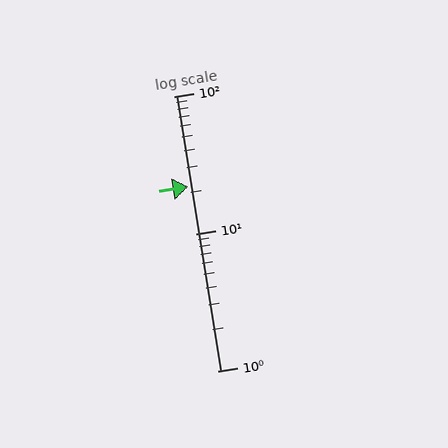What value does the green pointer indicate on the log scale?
The pointer indicates approximately 22.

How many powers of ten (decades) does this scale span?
The scale spans 2 decades, from 1 to 100.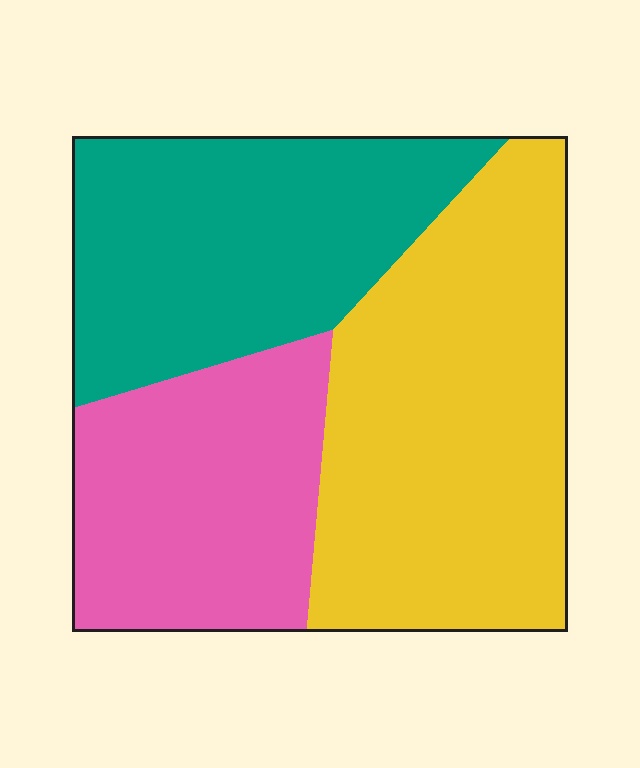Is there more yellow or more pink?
Yellow.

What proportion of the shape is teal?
Teal takes up about one third (1/3) of the shape.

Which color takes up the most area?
Yellow, at roughly 40%.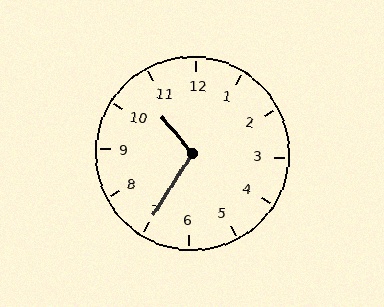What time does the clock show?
10:35.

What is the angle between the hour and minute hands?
Approximately 108 degrees.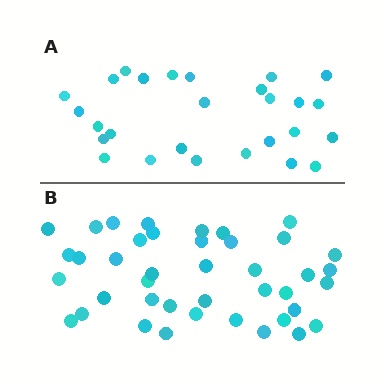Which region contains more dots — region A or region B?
Region B (the bottom region) has more dots.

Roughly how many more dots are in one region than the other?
Region B has approximately 15 more dots than region A.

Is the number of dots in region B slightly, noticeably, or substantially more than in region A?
Region B has substantially more. The ratio is roughly 1.5 to 1.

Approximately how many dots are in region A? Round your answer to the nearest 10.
About 30 dots. (The exact count is 27, which rounds to 30.)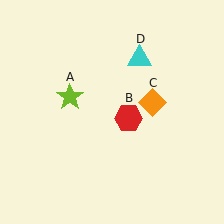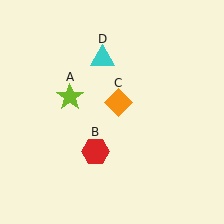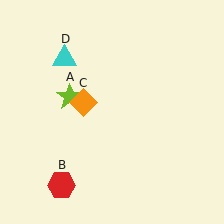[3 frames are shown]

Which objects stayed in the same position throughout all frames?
Lime star (object A) remained stationary.